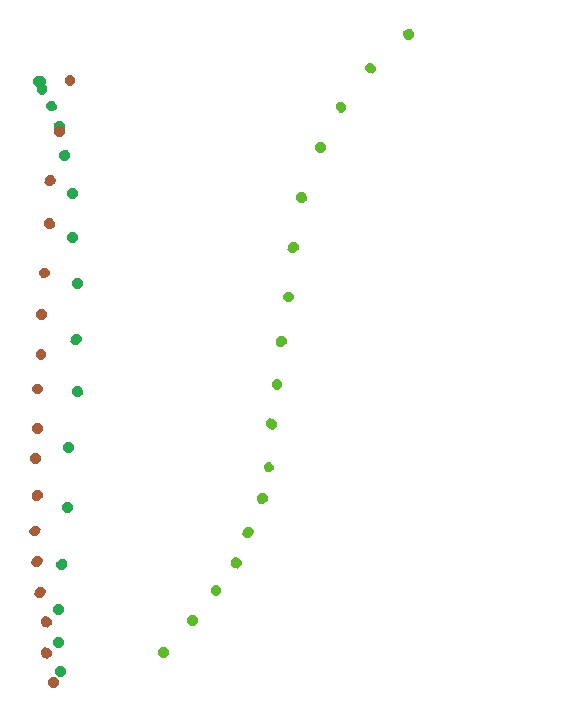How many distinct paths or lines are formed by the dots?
There are 3 distinct paths.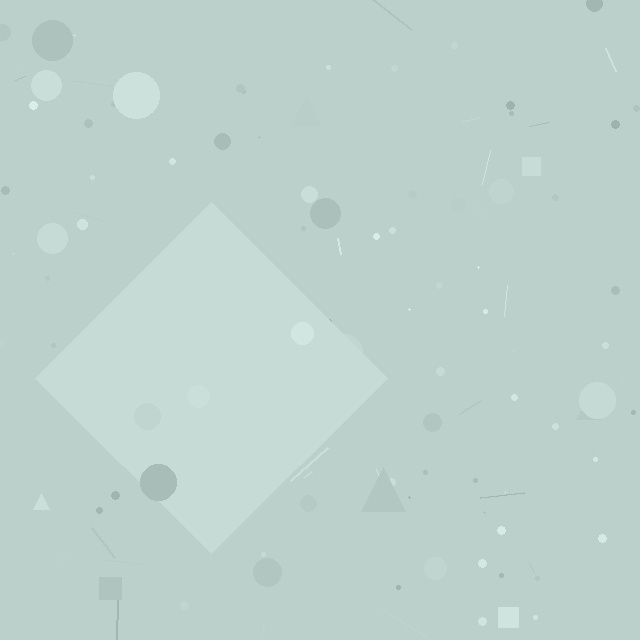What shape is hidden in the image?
A diamond is hidden in the image.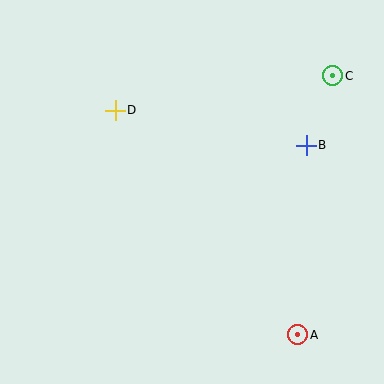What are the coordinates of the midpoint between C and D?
The midpoint between C and D is at (224, 93).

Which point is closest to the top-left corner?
Point D is closest to the top-left corner.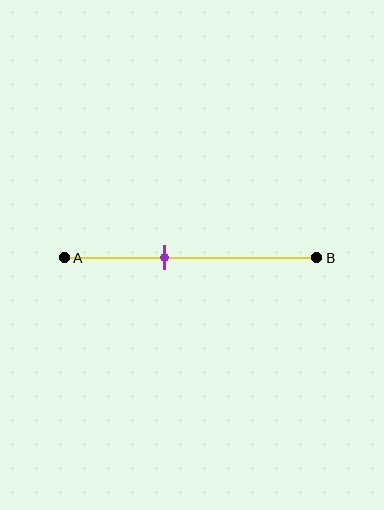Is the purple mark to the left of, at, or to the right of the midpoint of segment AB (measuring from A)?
The purple mark is to the left of the midpoint of segment AB.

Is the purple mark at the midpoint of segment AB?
No, the mark is at about 40% from A, not at the 50% midpoint.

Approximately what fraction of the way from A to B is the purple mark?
The purple mark is approximately 40% of the way from A to B.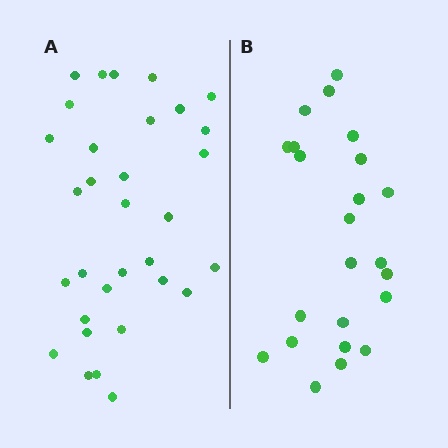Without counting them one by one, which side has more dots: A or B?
Region A (the left region) has more dots.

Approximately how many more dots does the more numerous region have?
Region A has roughly 8 or so more dots than region B.